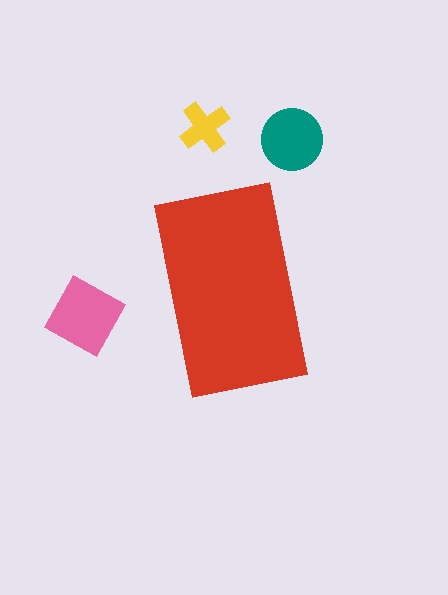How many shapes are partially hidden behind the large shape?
0 shapes are partially hidden.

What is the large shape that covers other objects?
A red rectangle.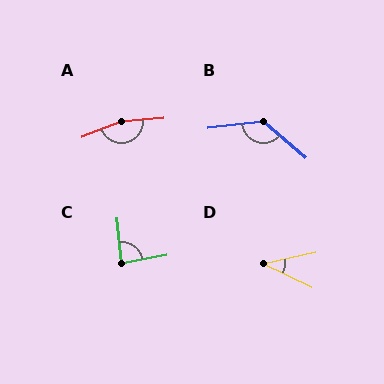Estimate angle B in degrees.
Approximately 132 degrees.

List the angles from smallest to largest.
D (38°), C (84°), B (132°), A (164°).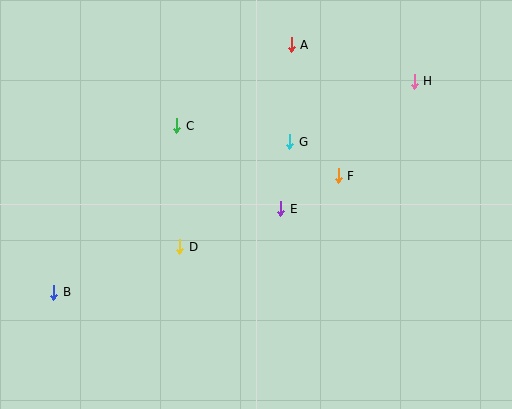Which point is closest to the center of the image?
Point E at (281, 209) is closest to the center.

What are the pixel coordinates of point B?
Point B is at (54, 292).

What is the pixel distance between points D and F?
The distance between D and F is 174 pixels.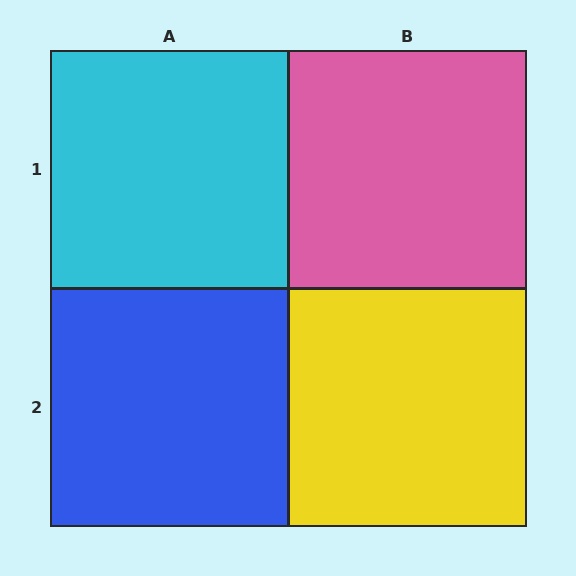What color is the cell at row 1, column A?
Cyan.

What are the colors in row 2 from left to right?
Blue, yellow.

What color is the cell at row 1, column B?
Pink.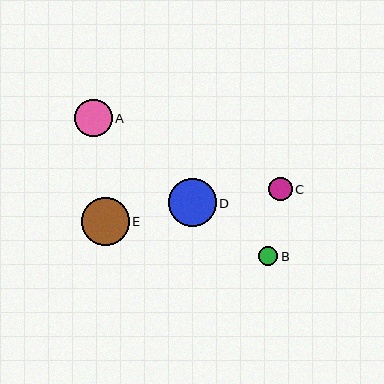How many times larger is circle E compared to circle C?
Circle E is approximately 2.1 times the size of circle C.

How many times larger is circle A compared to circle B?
Circle A is approximately 2.0 times the size of circle B.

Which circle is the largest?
Circle E is the largest with a size of approximately 48 pixels.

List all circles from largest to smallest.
From largest to smallest: E, D, A, C, B.